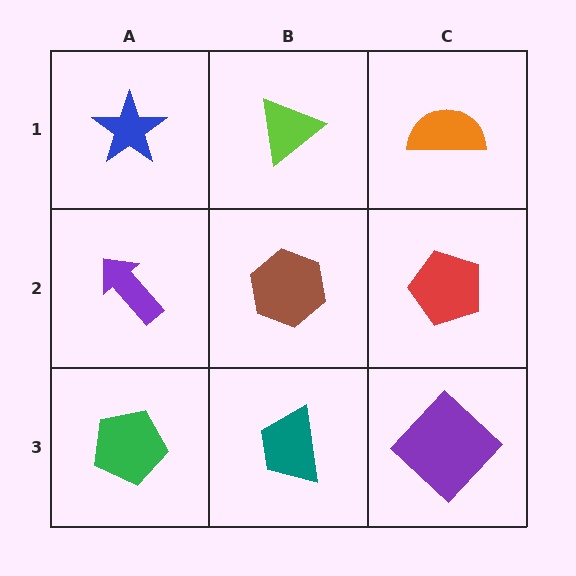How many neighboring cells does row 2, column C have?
3.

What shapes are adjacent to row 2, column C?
An orange semicircle (row 1, column C), a purple diamond (row 3, column C), a brown hexagon (row 2, column B).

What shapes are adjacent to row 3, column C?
A red pentagon (row 2, column C), a teal trapezoid (row 3, column B).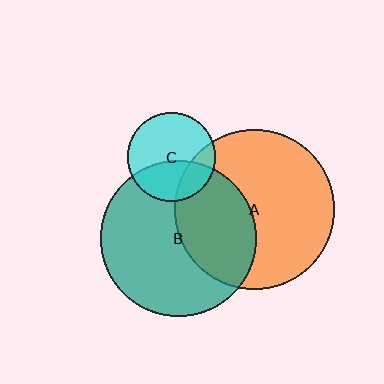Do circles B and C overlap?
Yes.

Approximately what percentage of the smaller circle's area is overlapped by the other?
Approximately 40%.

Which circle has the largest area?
Circle A (orange).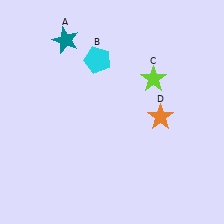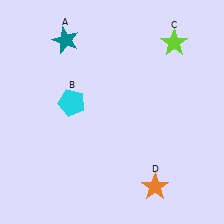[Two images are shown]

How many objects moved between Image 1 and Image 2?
3 objects moved between the two images.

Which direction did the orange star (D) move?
The orange star (D) moved down.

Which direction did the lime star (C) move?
The lime star (C) moved up.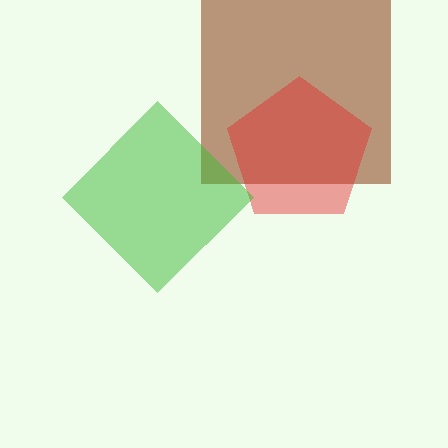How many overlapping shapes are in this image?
There are 3 overlapping shapes in the image.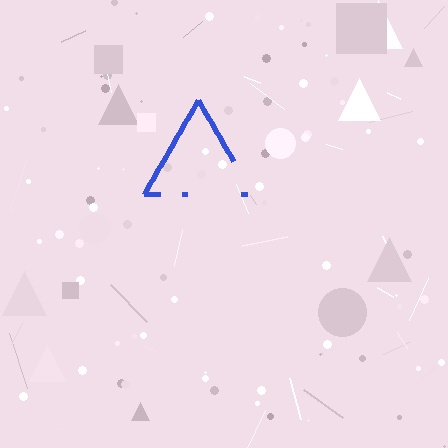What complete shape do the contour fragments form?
The contour fragments form a triangle.